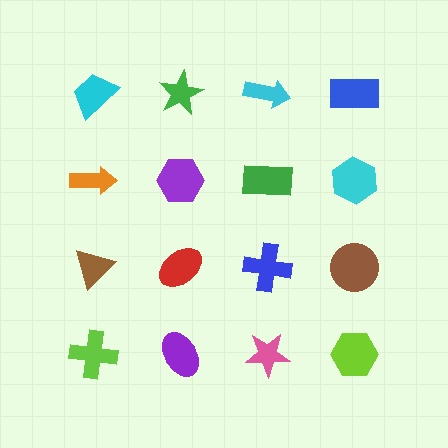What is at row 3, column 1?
A brown triangle.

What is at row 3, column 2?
A red ellipse.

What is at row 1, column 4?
A blue rectangle.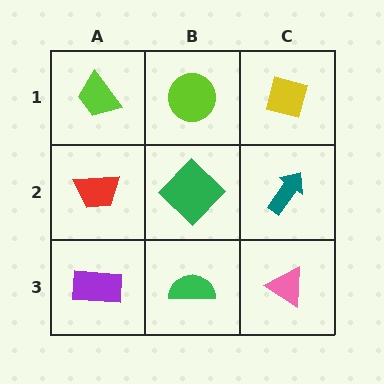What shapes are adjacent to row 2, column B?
A lime circle (row 1, column B), a green semicircle (row 3, column B), a red trapezoid (row 2, column A), a teal arrow (row 2, column C).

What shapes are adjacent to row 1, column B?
A green diamond (row 2, column B), a lime trapezoid (row 1, column A), a yellow square (row 1, column C).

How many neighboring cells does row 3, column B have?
3.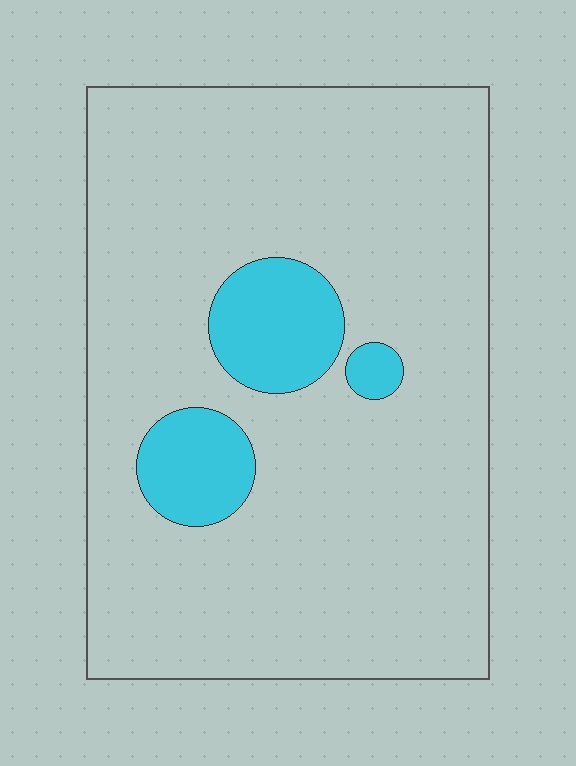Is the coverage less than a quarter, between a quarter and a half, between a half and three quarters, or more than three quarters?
Less than a quarter.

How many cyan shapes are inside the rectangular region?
3.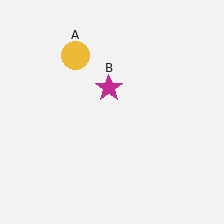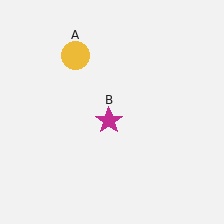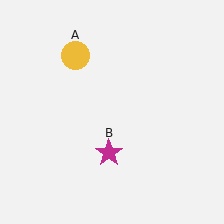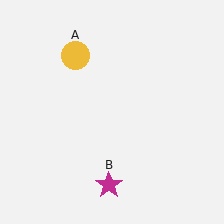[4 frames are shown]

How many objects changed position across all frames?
1 object changed position: magenta star (object B).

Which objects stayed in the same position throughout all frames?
Yellow circle (object A) remained stationary.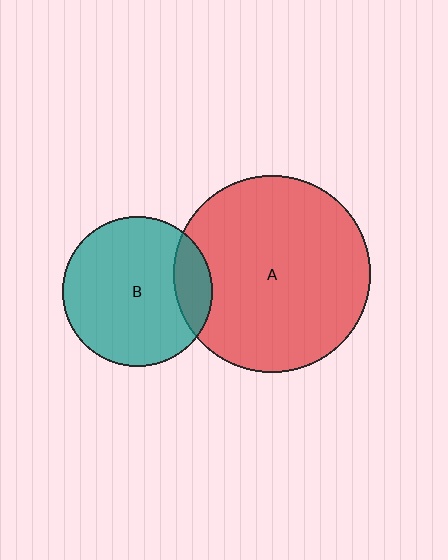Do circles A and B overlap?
Yes.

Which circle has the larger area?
Circle A (red).